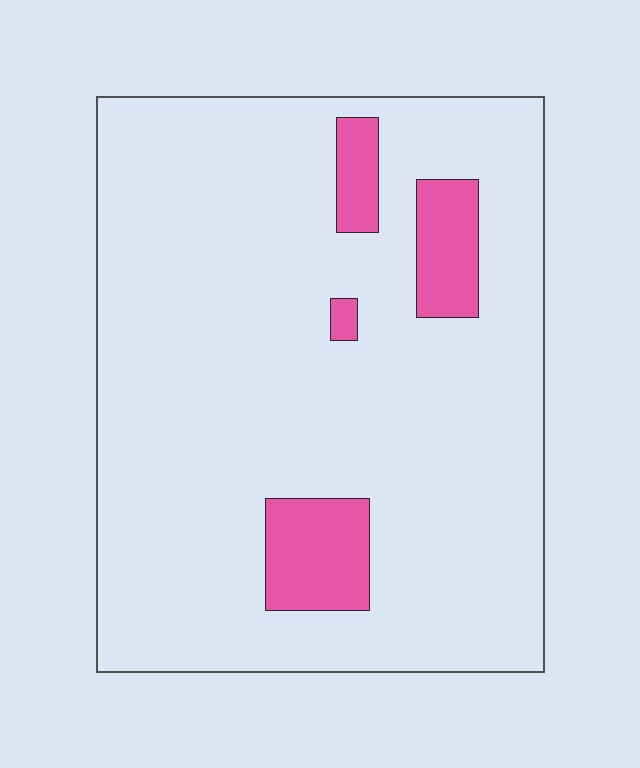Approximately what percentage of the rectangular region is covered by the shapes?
Approximately 10%.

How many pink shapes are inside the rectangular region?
4.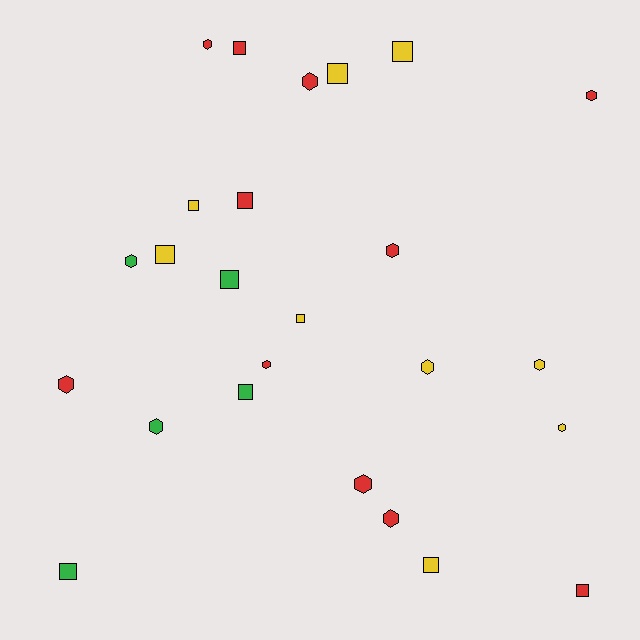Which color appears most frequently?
Red, with 11 objects.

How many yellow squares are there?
There are 6 yellow squares.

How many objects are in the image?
There are 25 objects.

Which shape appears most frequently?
Hexagon, with 13 objects.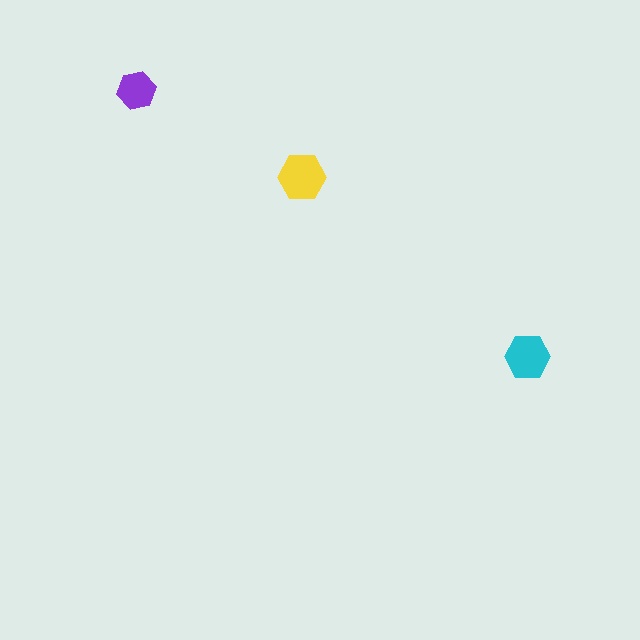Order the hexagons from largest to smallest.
the yellow one, the cyan one, the purple one.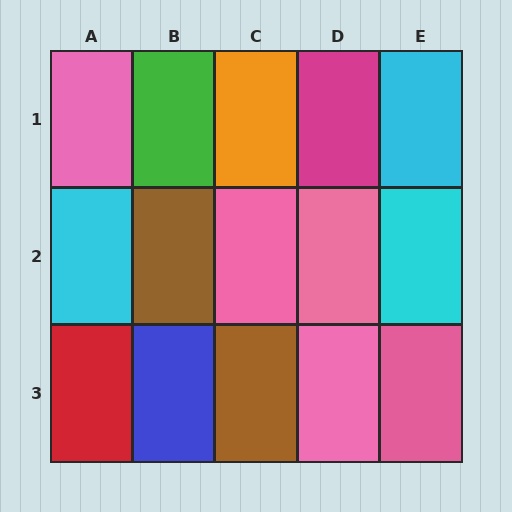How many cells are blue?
1 cell is blue.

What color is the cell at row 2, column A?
Cyan.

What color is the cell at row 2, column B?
Brown.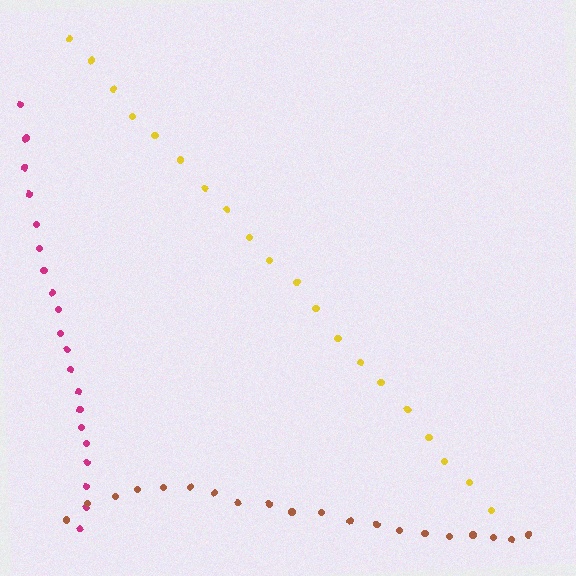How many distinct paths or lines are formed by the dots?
There are 3 distinct paths.